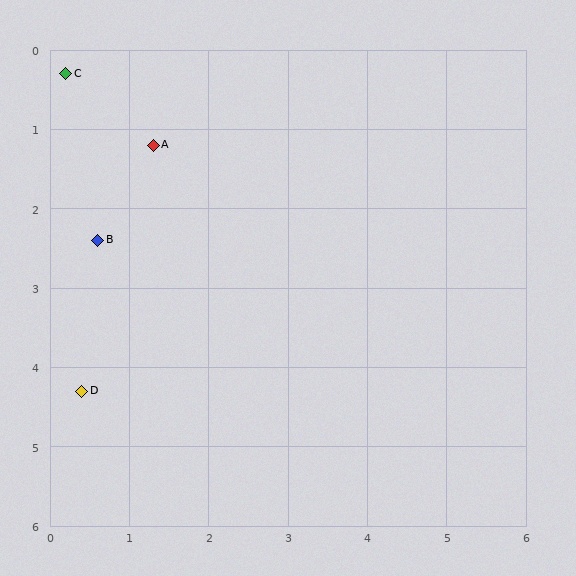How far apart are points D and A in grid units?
Points D and A are about 3.2 grid units apart.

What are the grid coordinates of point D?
Point D is at approximately (0.4, 4.3).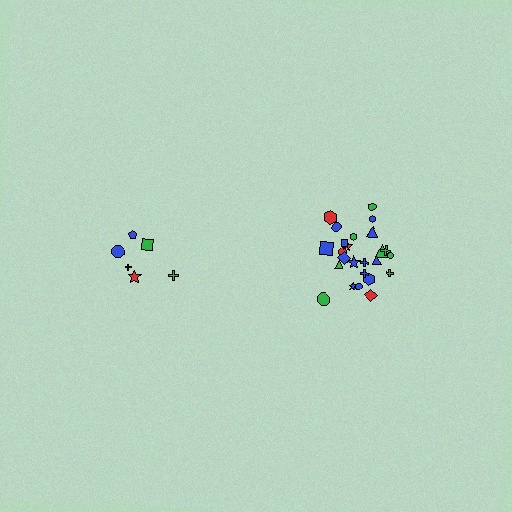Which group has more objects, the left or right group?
The right group.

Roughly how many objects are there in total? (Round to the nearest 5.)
Roughly 30 objects in total.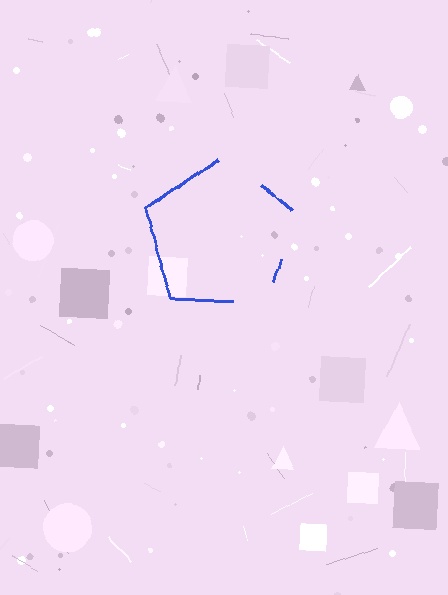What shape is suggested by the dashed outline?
The dashed outline suggests a pentagon.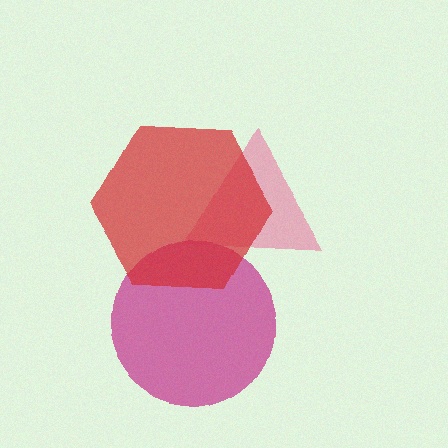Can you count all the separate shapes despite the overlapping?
Yes, there are 3 separate shapes.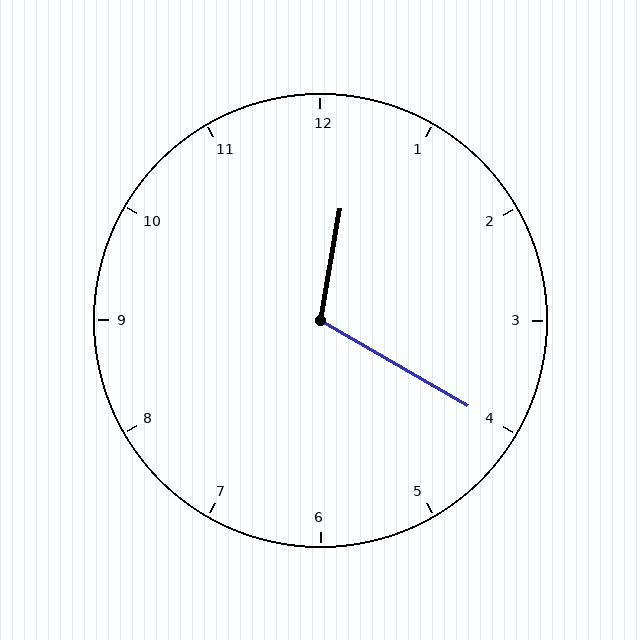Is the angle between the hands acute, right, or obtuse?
It is obtuse.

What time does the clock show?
12:20.